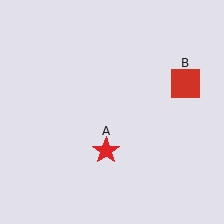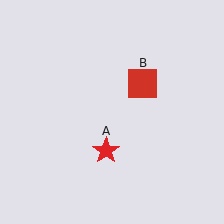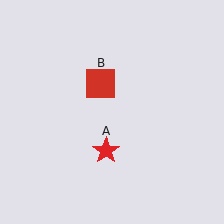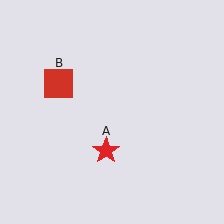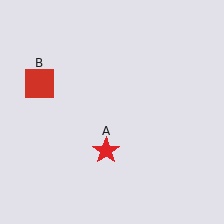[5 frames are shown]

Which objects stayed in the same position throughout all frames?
Red star (object A) remained stationary.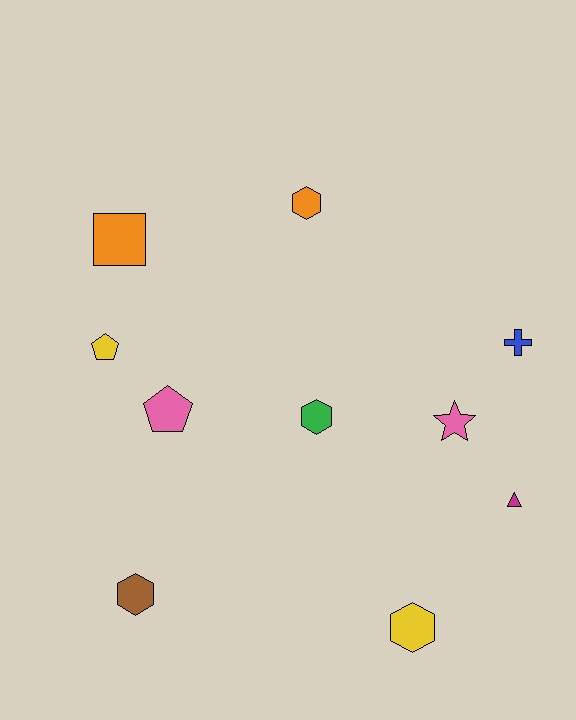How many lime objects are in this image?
There are no lime objects.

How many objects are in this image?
There are 10 objects.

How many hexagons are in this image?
There are 4 hexagons.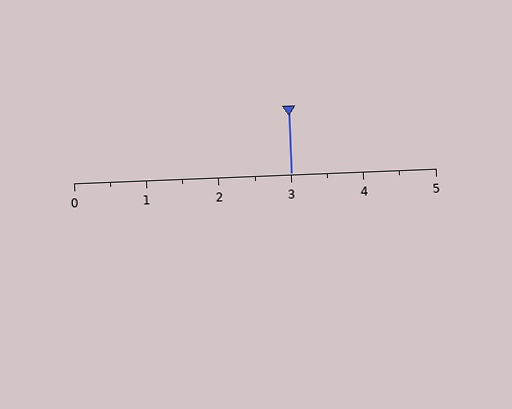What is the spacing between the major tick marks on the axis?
The major ticks are spaced 1 apart.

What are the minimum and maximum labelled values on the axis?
The axis runs from 0 to 5.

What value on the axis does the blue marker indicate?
The marker indicates approximately 3.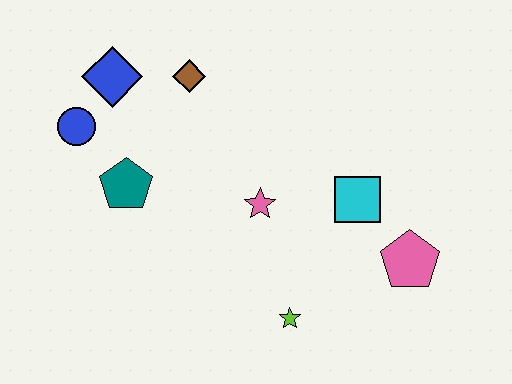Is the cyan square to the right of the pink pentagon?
No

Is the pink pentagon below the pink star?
Yes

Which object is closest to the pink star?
The cyan square is closest to the pink star.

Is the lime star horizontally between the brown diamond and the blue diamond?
No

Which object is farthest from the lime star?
The blue diamond is farthest from the lime star.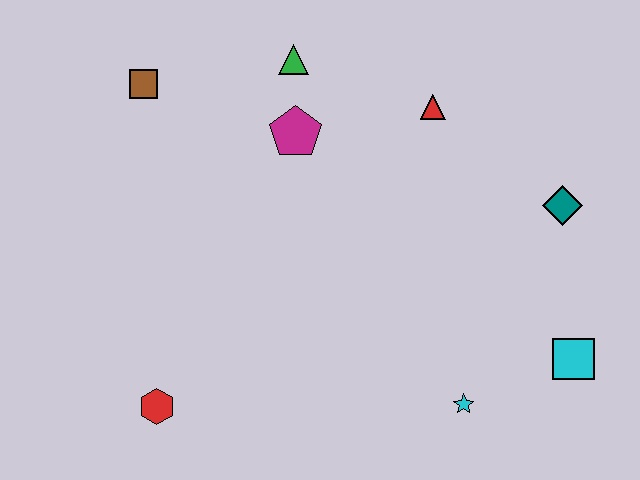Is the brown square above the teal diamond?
Yes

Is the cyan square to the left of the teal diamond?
No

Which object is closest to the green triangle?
The magenta pentagon is closest to the green triangle.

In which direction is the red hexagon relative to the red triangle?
The red hexagon is below the red triangle.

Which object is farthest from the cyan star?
The brown square is farthest from the cyan star.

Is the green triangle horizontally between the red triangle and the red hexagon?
Yes